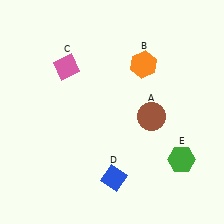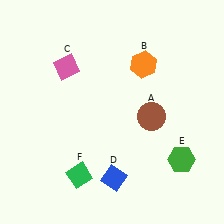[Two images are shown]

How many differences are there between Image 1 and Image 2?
There is 1 difference between the two images.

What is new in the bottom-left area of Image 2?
A green diamond (F) was added in the bottom-left area of Image 2.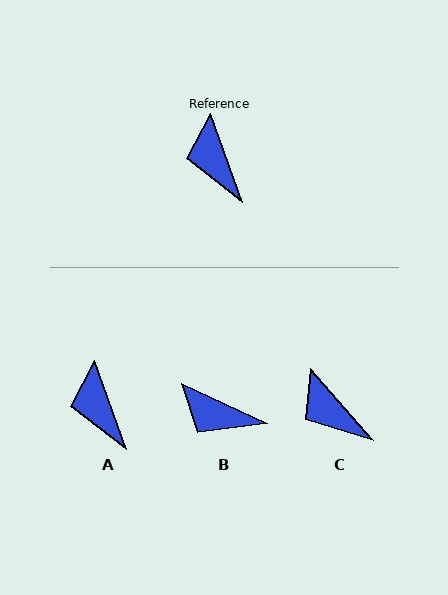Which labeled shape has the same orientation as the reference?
A.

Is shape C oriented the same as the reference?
No, it is off by about 21 degrees.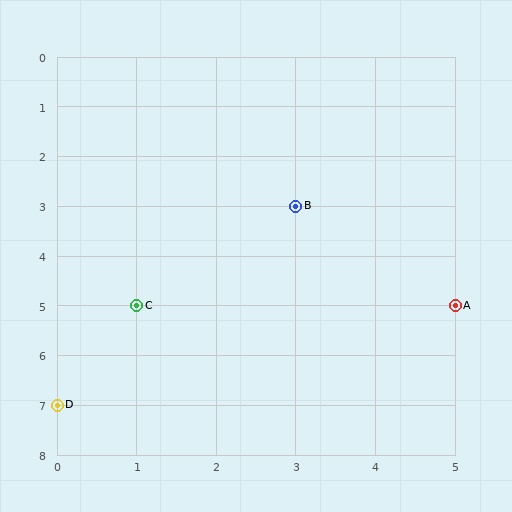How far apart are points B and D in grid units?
Points B and D are 3 columns and 4 rows apart (about 5.0 grid units diagonally).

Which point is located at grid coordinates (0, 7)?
Point D is at (0, 7).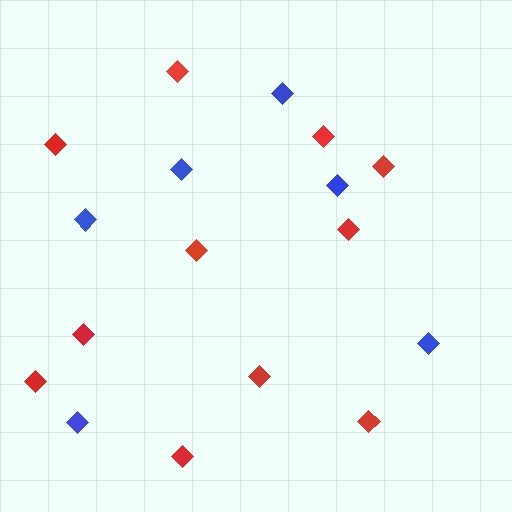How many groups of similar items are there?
There are 2 groups: one group of red diamonds (11) and one group of blue diamonds (6).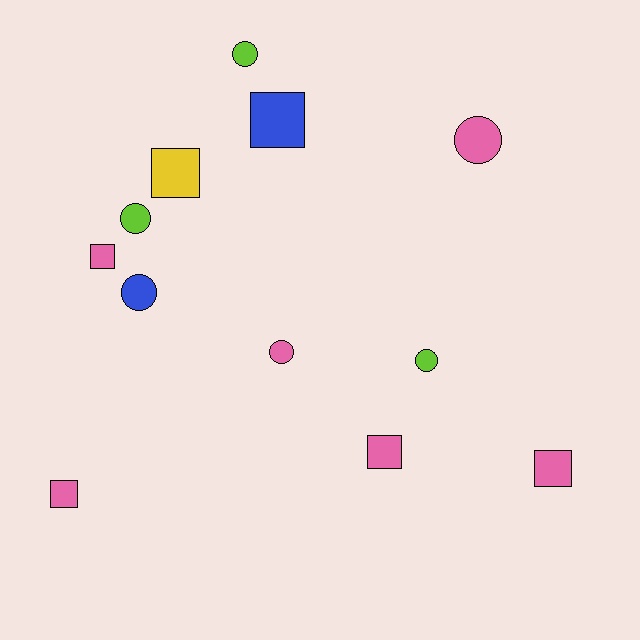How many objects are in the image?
There are 12 objects.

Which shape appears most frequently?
Circle, with 6 objects.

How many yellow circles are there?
There are no yellow circles.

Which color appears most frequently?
Pink, with 6 objects.